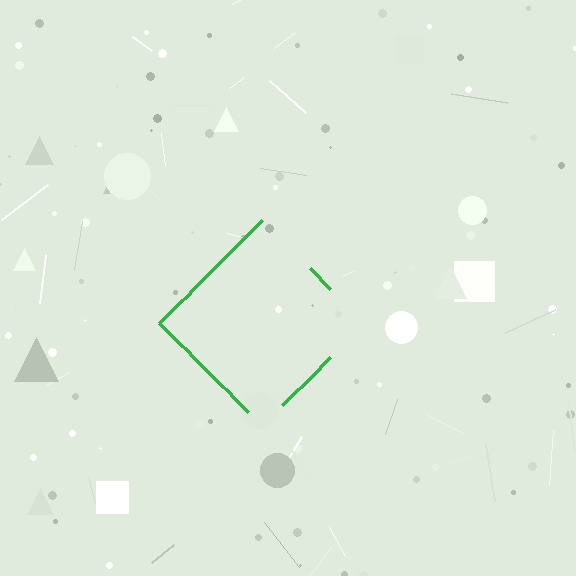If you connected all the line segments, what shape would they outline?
They would outline a diamond.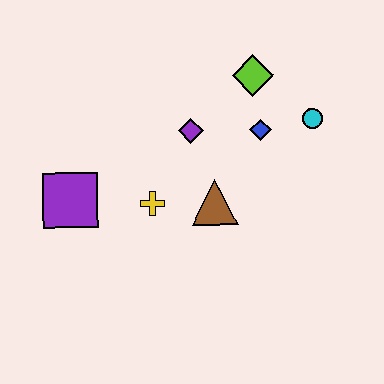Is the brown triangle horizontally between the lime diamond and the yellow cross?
Yes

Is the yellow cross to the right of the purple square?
Yes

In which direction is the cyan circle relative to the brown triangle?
The cyan circle is to the right of the brown triangle.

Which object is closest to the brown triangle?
The yellow cross is closest to the brown triangle.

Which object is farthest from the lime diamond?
The purple square is farthest from the lime diamond.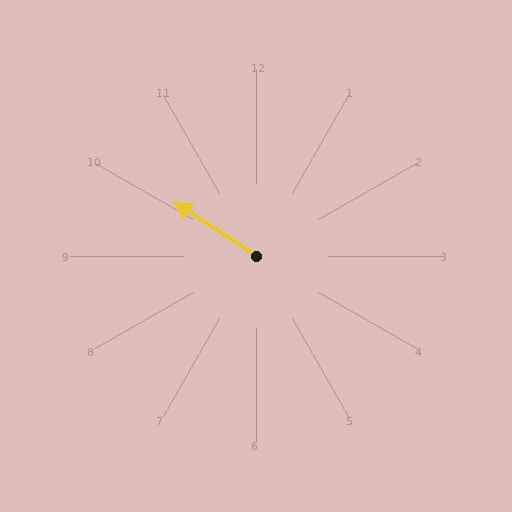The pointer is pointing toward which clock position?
Roughly 10 o'clock.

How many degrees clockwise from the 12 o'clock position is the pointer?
Approximately 303 degrees.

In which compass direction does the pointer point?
Northwest.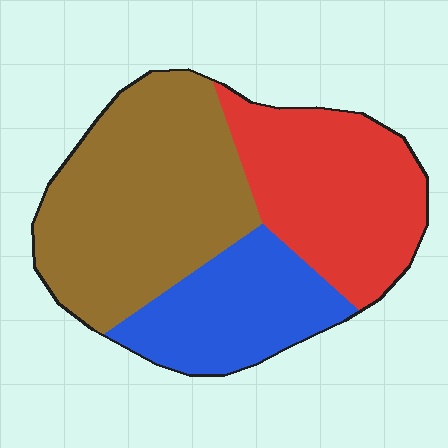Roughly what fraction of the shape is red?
Red takes up about one third (1/3) of the shape.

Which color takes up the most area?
Brown, at roughly 45%.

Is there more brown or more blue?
Brown.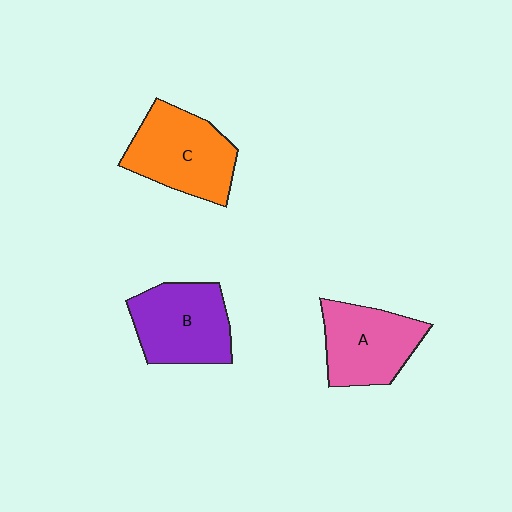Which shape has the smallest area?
Shape A (pink).